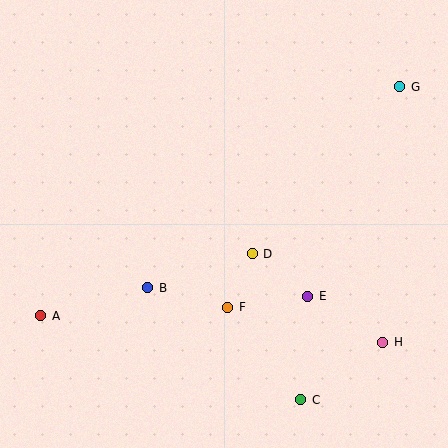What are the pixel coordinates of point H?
Point H is at (383, 342).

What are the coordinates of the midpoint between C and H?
The midpoint between C and H is at (342, 371).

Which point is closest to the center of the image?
Point D at (252, 254) is closest to the center.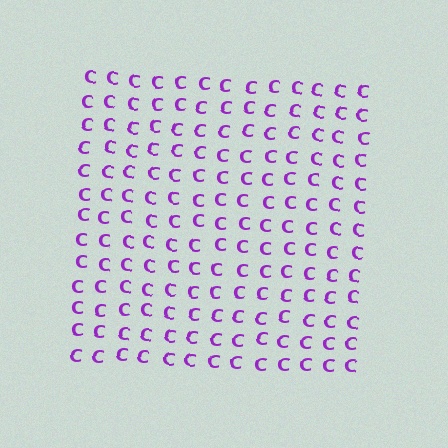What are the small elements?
The small elements are letter C's.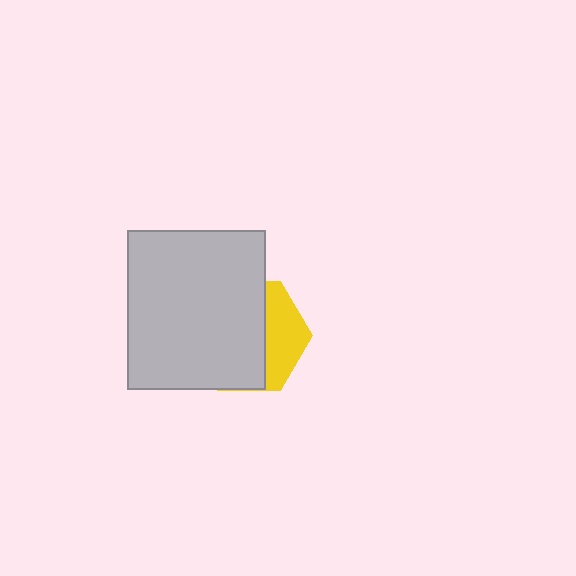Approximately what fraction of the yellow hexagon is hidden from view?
Roughly 66% of the yellow hexagon is hidden behind the light gray rectangle.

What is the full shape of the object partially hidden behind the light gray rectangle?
The partially hidden object is a yellow hexagon.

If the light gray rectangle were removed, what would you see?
You would see the complete yellow hexagon.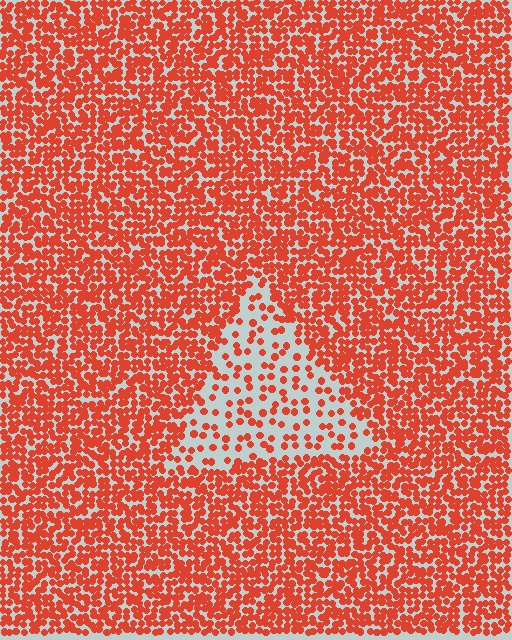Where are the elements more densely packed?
The elements are more densely packed outside the triangle boundary.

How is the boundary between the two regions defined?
The boundary is defined by a change in element density (approximately 2.8x ratio). All elements are the same color, size, and shape.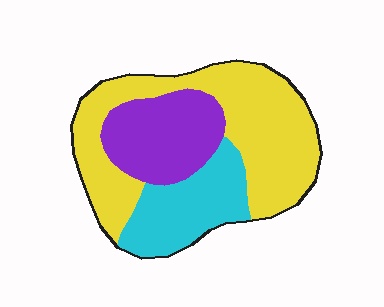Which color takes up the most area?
Yellow, at roughly 50%.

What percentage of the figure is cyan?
Cyan takes up about one quarter (1/4) of the figure.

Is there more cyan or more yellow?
Yellow.